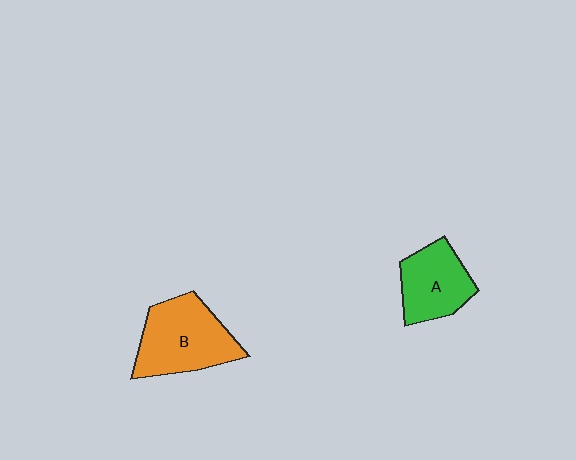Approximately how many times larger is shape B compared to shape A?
Approximately 1.4 times.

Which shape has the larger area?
Shape B (orange).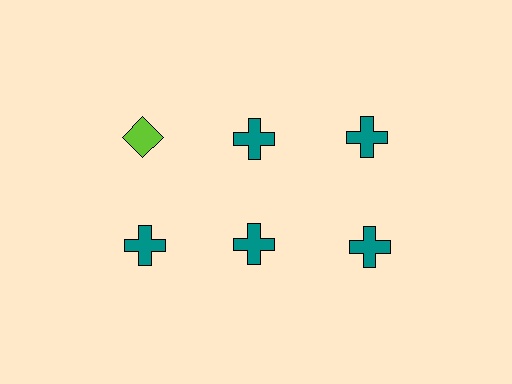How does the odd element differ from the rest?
It differs in both color (lime instead of teal) and shape (diamond instead of cross).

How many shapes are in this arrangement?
There are 6 shapes arranged in a grid pattern.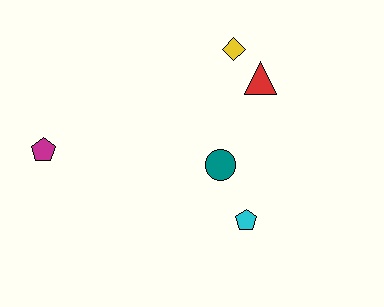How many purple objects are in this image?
There are no purple objects.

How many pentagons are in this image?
There are 2 pentagons.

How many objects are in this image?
There are 5 objects.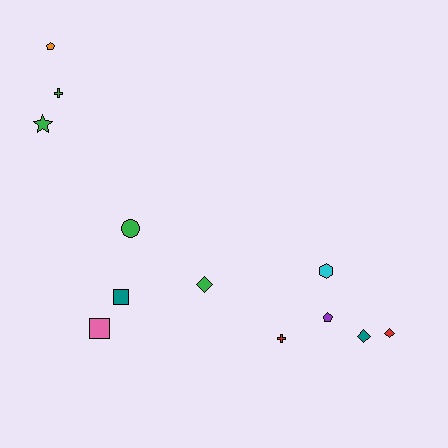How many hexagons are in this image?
There is 1 hexagon.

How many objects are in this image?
There are 12 objects.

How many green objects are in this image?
There are 4 green objects.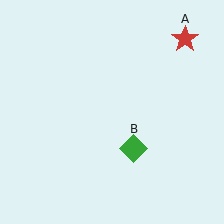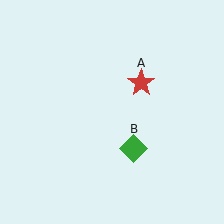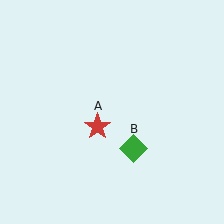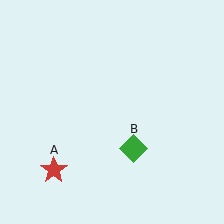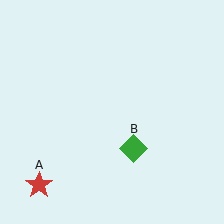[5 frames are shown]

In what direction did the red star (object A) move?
The red star (object A) moved down and to the left.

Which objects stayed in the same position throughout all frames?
Green diamond (object B) remained stationary.